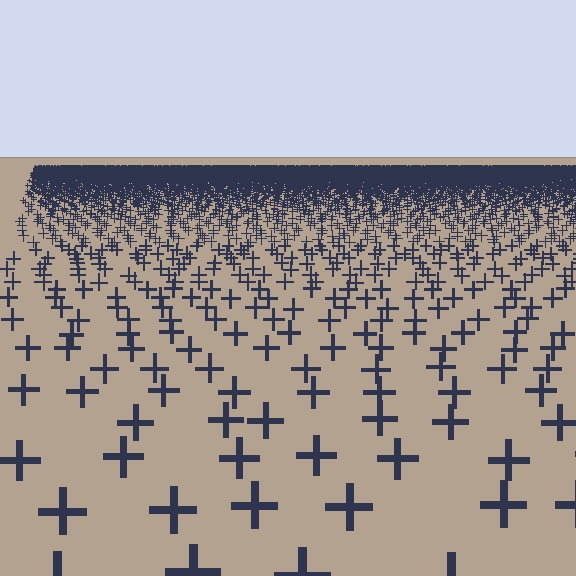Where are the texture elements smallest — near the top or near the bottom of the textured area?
Near the top.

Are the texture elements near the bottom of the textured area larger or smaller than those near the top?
Larger. Near the bottom, elements are closer to the viewer and appear at a bigger on-screen size.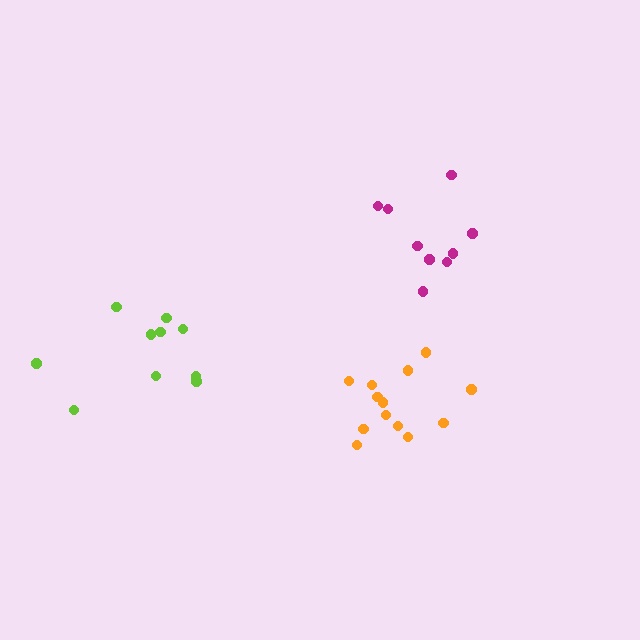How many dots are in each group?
Group 1: 9 dots, Group 2: 13 dots, Group 3: 10 dots (32 total).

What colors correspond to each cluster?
The clusters are colored: magenta, orange, lime.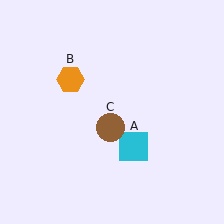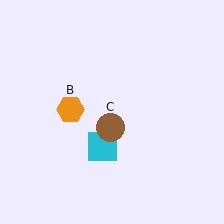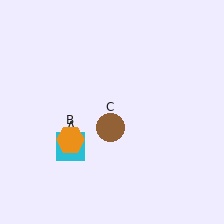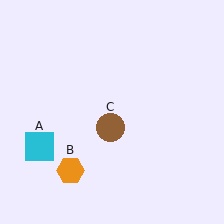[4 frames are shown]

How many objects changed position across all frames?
2 objects changed position: cyan square (object A), orange hexagon (object B).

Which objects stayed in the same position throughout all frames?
Brown circle (object C) remained stationary.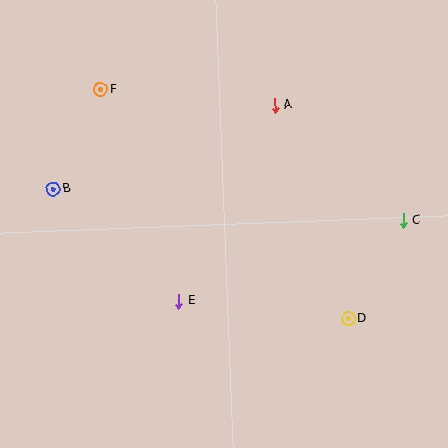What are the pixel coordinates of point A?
Point A is at (275, 105).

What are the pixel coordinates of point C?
Point C is at (403, 220).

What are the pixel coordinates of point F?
Point F is at (100, 89).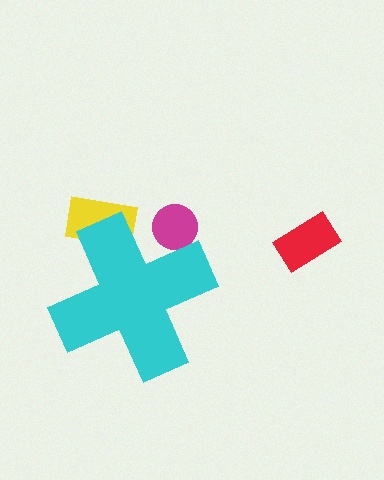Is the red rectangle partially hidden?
No, the red rectangle is fully visible.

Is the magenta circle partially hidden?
Yes, the magenta circle is partially hidden behind the cyan cross.